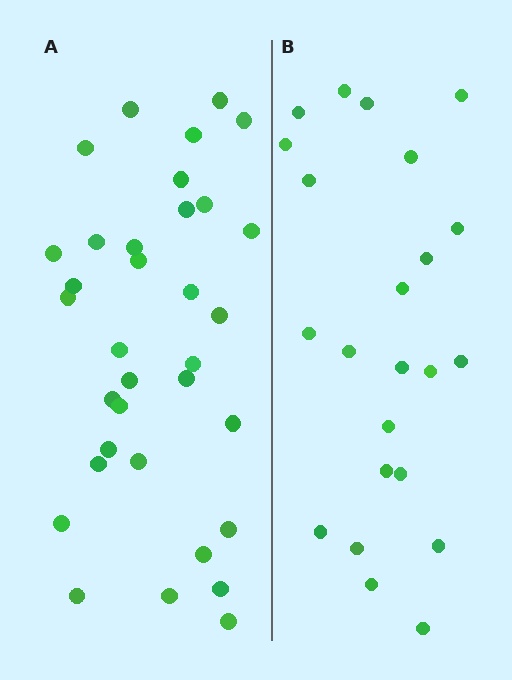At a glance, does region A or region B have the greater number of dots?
Region A (the left region) has more dots.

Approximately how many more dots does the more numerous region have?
Region A has roughly 12 or so more dots than region B.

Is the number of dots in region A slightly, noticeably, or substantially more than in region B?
Region A has substantially more. The ratio is roughly 1.5 to 1.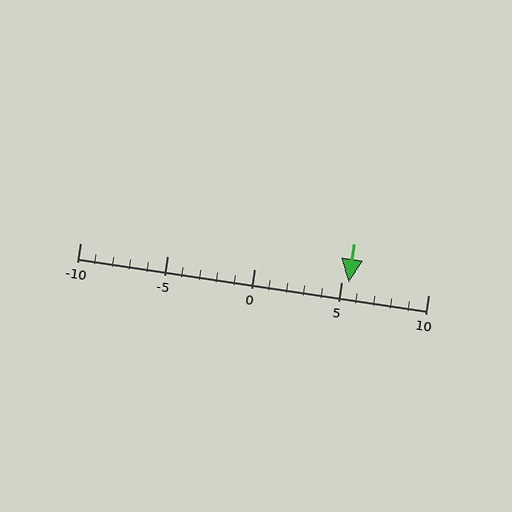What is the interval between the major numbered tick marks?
The major tick marks are spaced 5 units apart.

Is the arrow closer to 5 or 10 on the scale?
The arrow is closer to 5.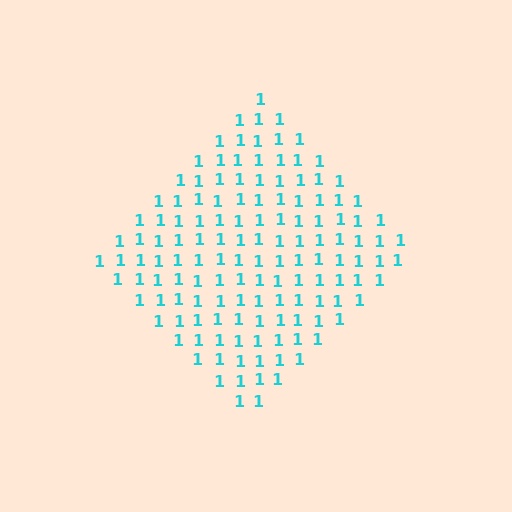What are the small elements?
The small elements are digit 1's.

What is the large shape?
The large shape is a diamond.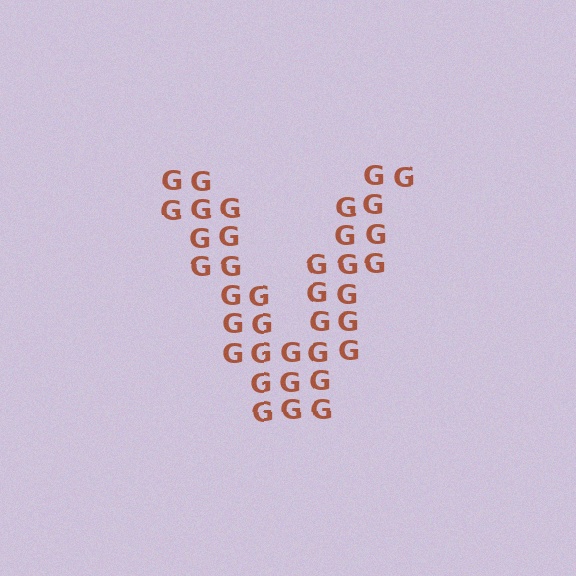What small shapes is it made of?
It is made of small letter G's.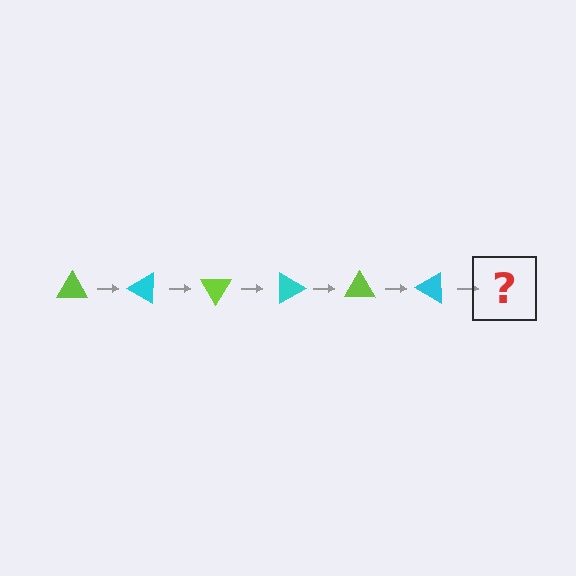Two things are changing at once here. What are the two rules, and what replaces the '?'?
The two rules are that it rotates 30 degrees each step and the color cycles through lime and cyan. The '?' should be a lime triangle, rotated 180 degrees from the start.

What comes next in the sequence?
The next element should be a lime triangle, rotated 180 degrees from the start.